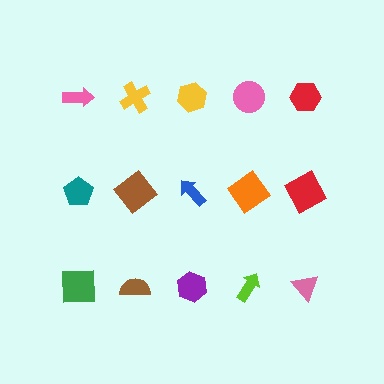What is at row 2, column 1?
A teal pentagon.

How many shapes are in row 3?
5 shapes.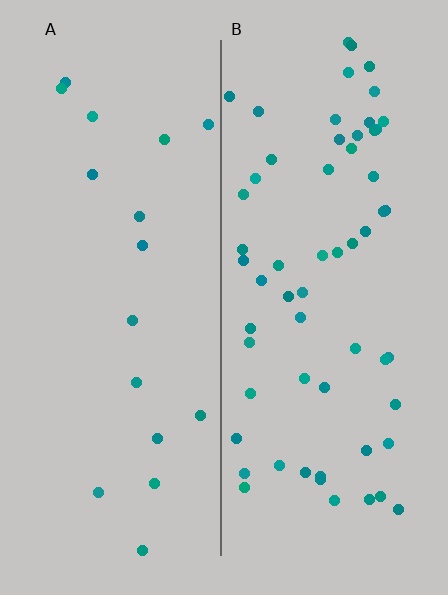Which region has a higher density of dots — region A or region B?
B (the right).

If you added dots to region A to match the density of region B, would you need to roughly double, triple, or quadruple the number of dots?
Approximately quadruple.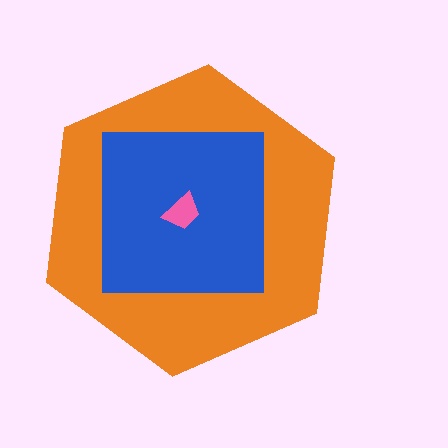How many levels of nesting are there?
3.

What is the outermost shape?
The orange hexagon.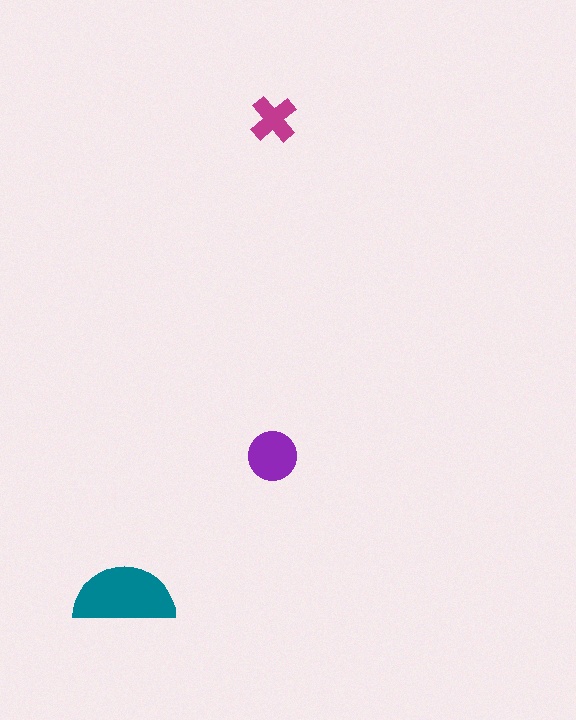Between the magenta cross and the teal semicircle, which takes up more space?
The teal semicircle.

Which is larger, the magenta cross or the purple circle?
The purple circle.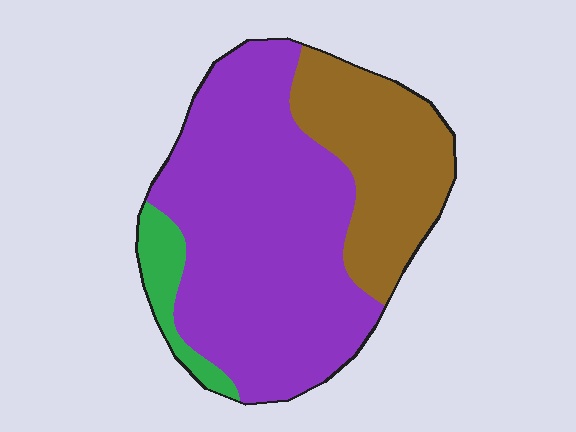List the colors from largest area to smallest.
From largest to smallest: purple, brown, green.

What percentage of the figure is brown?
Brown covers around 30% of the figure.